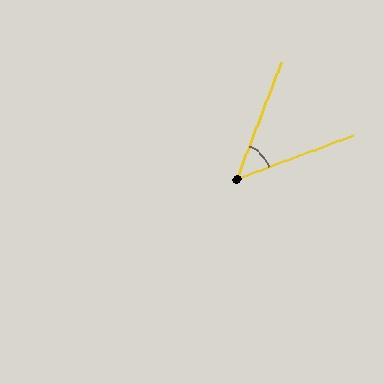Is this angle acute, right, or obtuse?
It is acute.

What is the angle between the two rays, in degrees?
Approximately 49 degrees.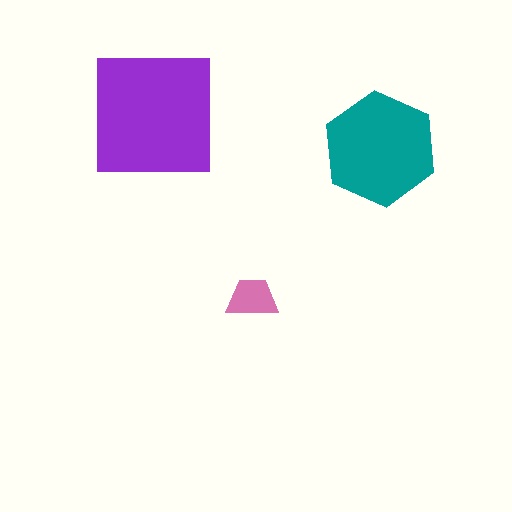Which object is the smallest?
The pink trapezoid.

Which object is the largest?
The purple square.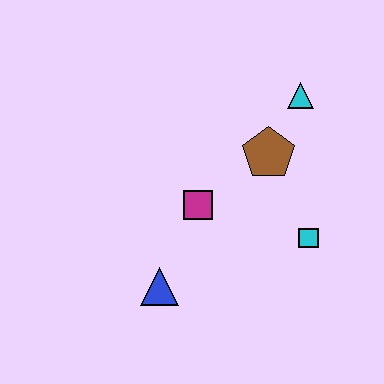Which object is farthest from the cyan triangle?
The blue triangle is farthest from the cyan triangle.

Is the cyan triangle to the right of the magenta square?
Yes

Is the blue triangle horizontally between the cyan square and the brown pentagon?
No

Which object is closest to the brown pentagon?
The cyan triangle is closest to the brown pentagon.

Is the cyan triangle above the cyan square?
Yes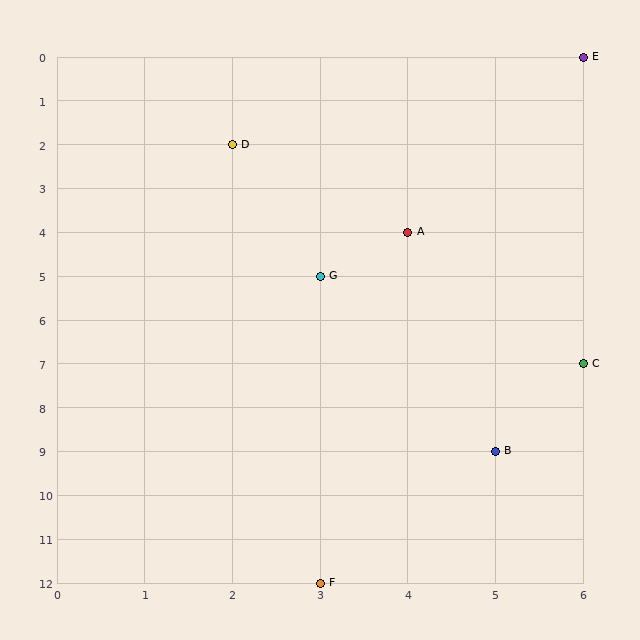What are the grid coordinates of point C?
Point C is at grid coordinates (6, 7).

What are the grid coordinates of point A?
Point A is at grid coordinates (4, 4).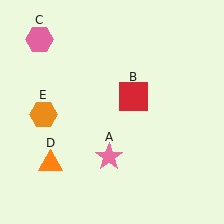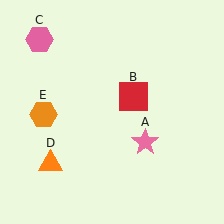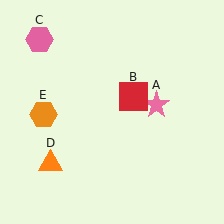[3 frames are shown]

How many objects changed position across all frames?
1 object changed position: pink star (object A).